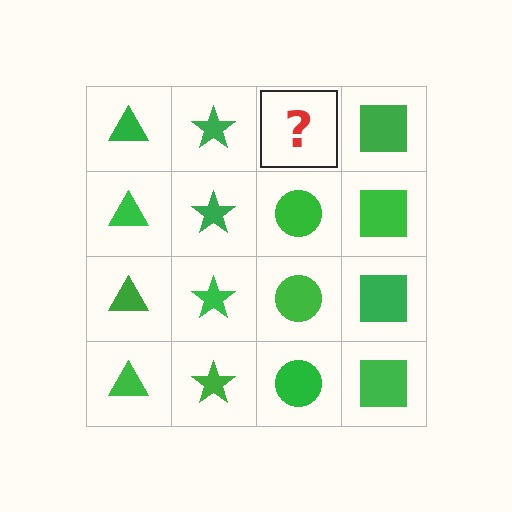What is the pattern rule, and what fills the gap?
The rule is that each column has a consistent shape. The gap should be filled with a green circle.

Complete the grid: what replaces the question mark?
The question mark should be replaced with a green circle.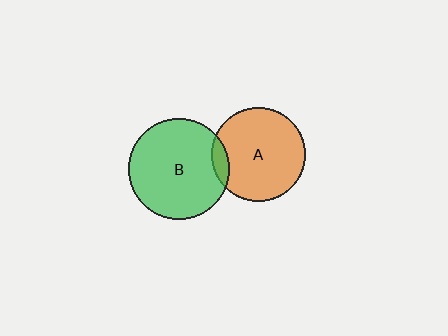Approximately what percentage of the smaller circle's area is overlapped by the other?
Approximately 10%.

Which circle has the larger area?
Circle B (green).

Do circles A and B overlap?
Yes.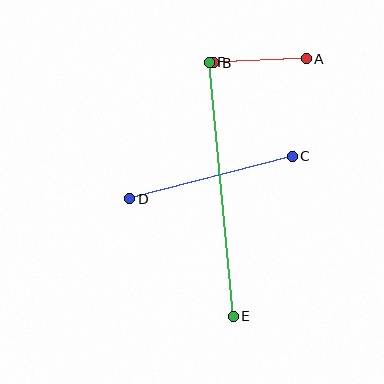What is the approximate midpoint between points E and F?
The midpoint is at approximately (221, 189) pixels.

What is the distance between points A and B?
The distance is approximately 93 pixels.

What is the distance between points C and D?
The distance is approximately 168 pixels.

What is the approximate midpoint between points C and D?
The midpoint is at approximately (211, 178) pixels.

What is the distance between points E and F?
The distance is approximately 255 pixels.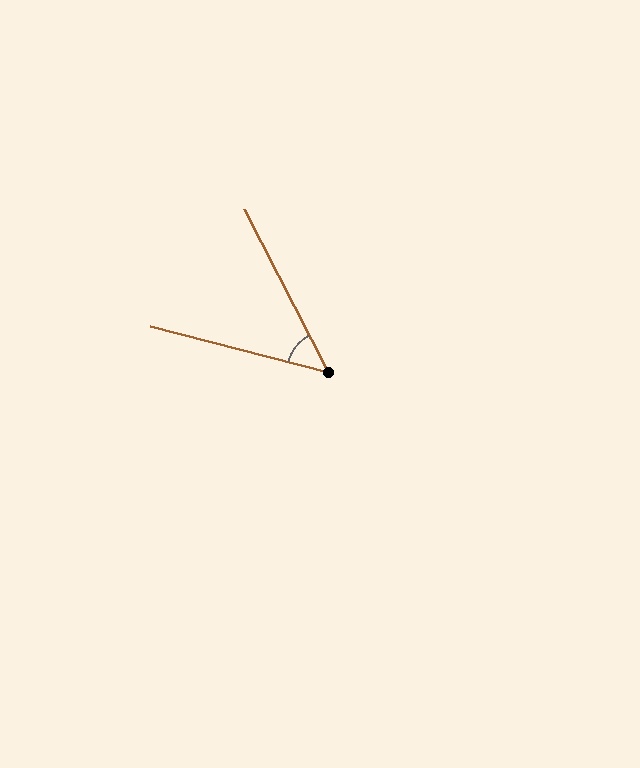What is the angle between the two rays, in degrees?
Approximately 48 degrees.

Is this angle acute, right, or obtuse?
It is acute.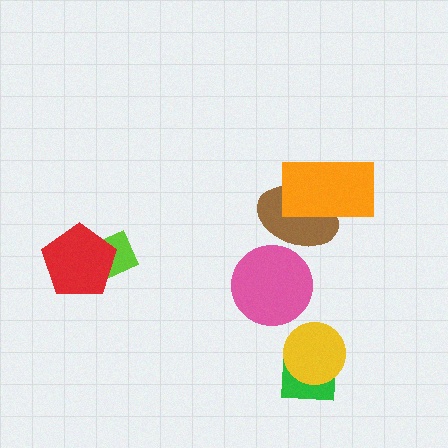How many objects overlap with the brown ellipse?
2 objects overlap with the brown ellipse.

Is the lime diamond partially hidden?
Yes, it is partially covered by another shape.